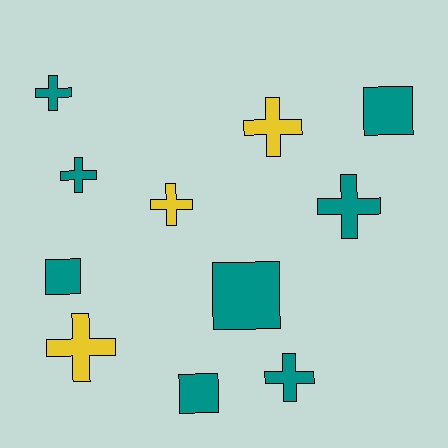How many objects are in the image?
There are 11 objects.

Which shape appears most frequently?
Cross, with 7 objects.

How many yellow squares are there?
There are no yellow squares.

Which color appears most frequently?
Teal, with 8 objects.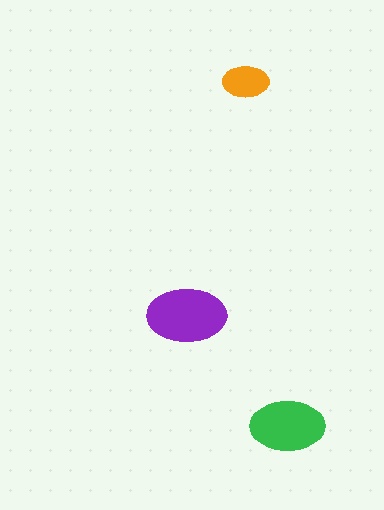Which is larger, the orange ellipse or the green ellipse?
The green one.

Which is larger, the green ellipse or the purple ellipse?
The purple one.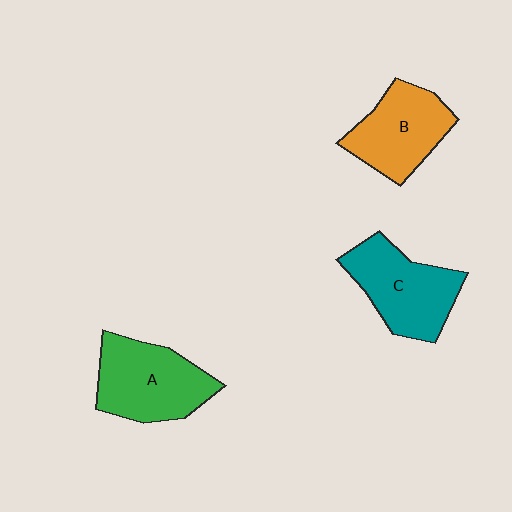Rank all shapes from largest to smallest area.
From largest to smallest: A (green), C (teal), B (orange).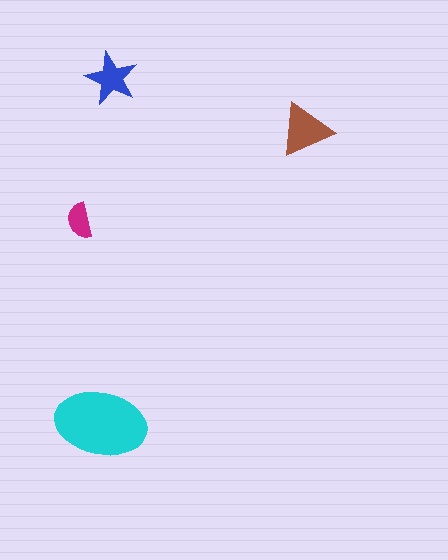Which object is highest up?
The blue star is topmost.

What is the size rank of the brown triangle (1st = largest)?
2nd.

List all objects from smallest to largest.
The magenta semicircle, the blue star, the brown triangle, the cyan ellipse.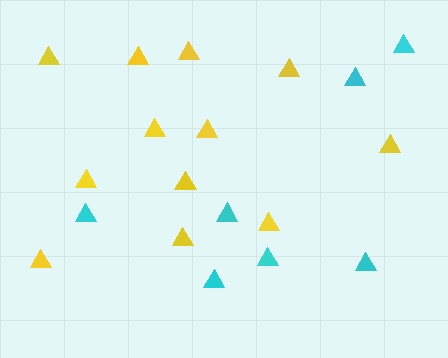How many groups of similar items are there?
There are 2 groups: one group of yellow triangles (12) and one group of cyan triangles (7).